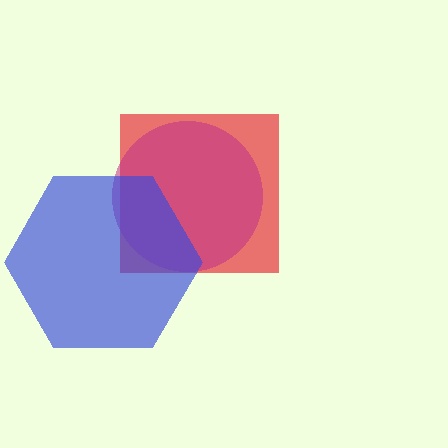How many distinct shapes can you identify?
There are 3 distinct shapes: a red square, a magenta circle, a blue hexagon.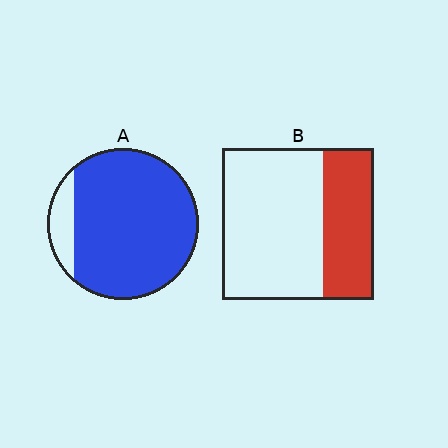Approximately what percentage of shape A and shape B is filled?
A is approximately 90% and B is approximately 35%.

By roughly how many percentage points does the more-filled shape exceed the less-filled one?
By roughly 55 percentage points (A over B).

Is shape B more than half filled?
No.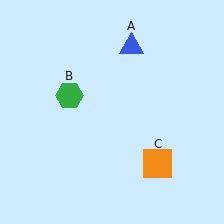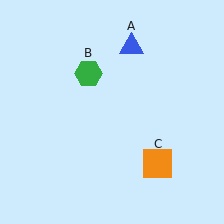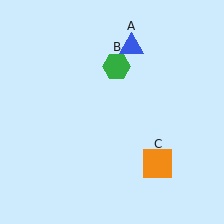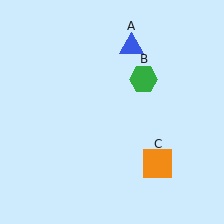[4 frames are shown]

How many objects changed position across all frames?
1 object changed position: green hexagon (object B).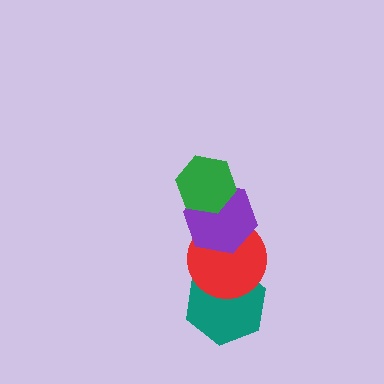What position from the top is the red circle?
The red circle is 3rd from the top.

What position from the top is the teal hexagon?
The teal hexagon is 4th from the top.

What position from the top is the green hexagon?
The green hexagon is 1st from the top.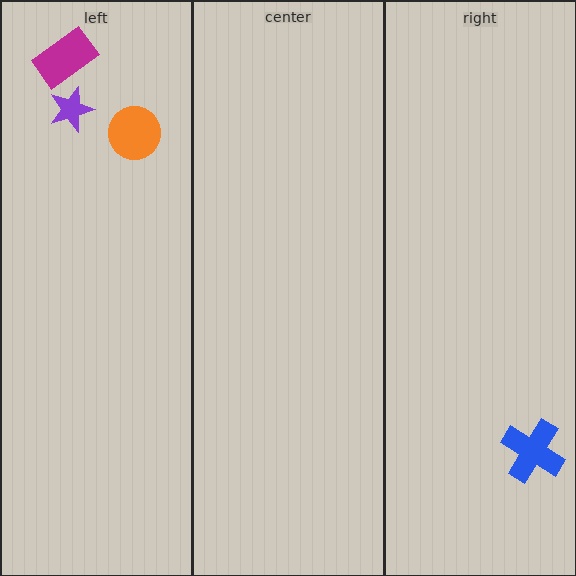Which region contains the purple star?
The left region.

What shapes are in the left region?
The orange circle, the purple star, the magenta rectangle.